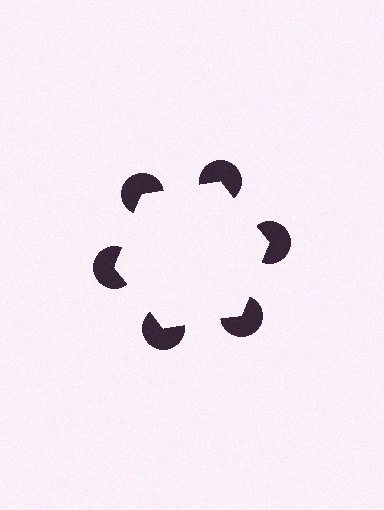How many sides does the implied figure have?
6 sides.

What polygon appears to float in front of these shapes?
An illusory hexagon — its edges are inferred from the aligned wedge cuts in the pac-man discs, not physically drawn.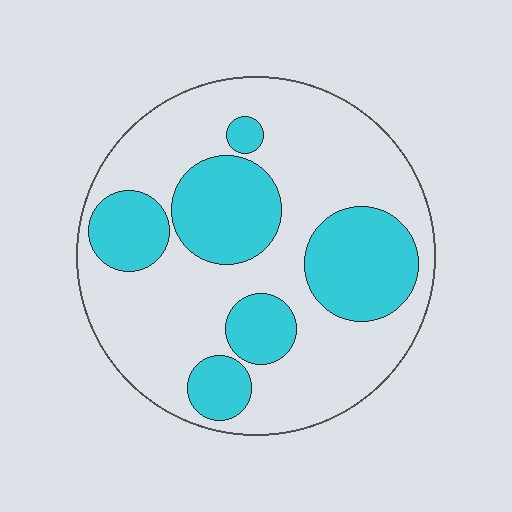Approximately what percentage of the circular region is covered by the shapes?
Approximately 35%.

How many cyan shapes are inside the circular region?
6.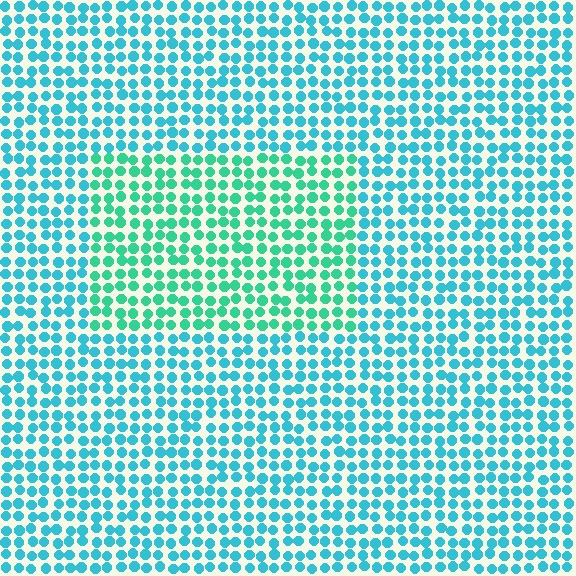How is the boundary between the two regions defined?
The boundary is defined purely by a slight shift in hue (about 31 degrees). Spacing, size, and orientation are identical on both sides.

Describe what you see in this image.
The image is filled with small cyan elements in a uniform arrangement. A rectangle-shaped region is visible where the elements are tinted to a slightly different hue, forming a subtle color boundary.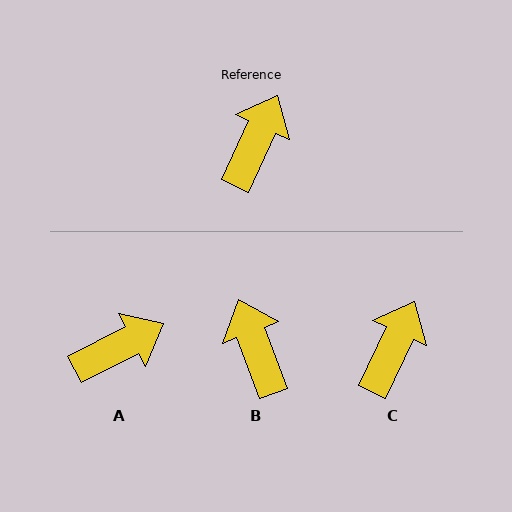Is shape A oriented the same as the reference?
No, it is off by about 38 degrees.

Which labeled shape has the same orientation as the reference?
C.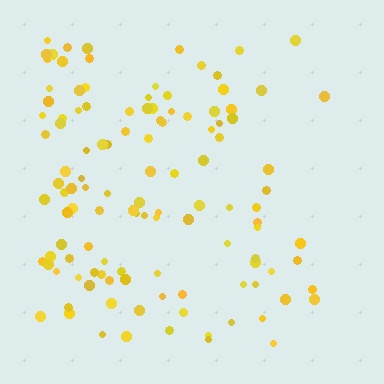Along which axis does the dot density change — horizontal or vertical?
Horizontal.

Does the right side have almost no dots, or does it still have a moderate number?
Still a moderate number, just noticeably fewer than the left.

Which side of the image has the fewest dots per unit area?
The right.